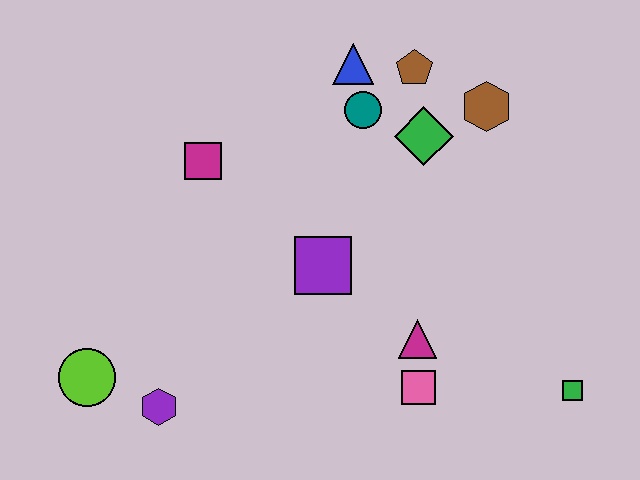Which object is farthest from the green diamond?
The lime circle is farthest from the green diamond.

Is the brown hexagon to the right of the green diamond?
Yes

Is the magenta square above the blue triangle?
No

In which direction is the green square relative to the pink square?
The green square is to the right of the pink square.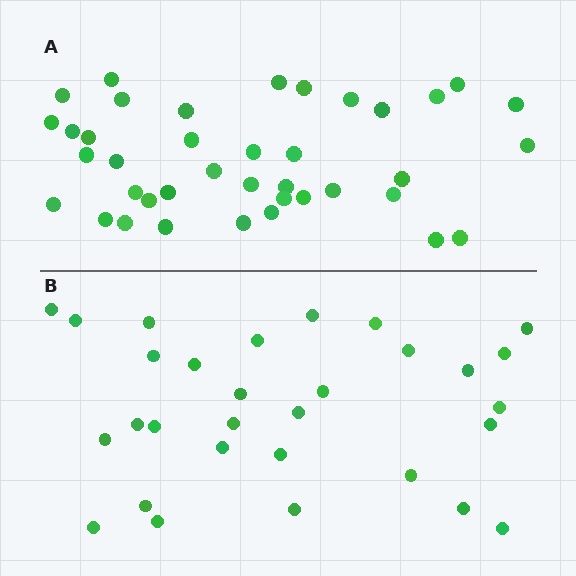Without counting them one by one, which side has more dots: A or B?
Region A (the top region) has more dots.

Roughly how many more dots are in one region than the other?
Region A has roughly 8 or so more dots than region B.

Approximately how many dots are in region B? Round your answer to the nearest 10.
About 30 dots.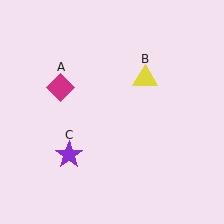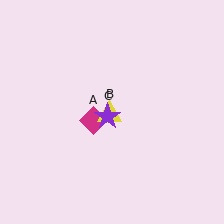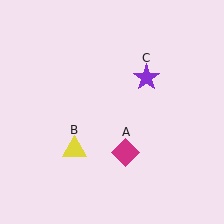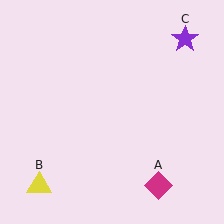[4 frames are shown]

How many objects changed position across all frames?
3 objects changed position: magenta diamond (object A), yellow triangle (object B), purple star (object C).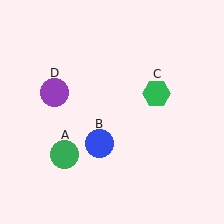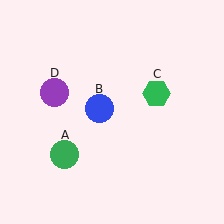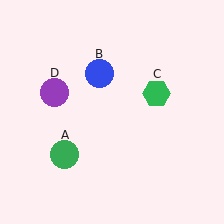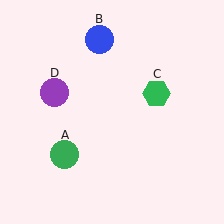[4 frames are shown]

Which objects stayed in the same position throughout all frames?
Green circle (object A) and green hexagon (object C) and purple circle (object D) remained stationary.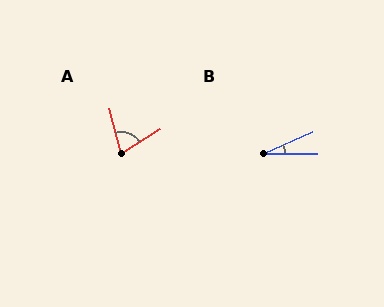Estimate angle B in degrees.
Approximately 24 degrees.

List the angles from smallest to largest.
B (24°), A (72°).